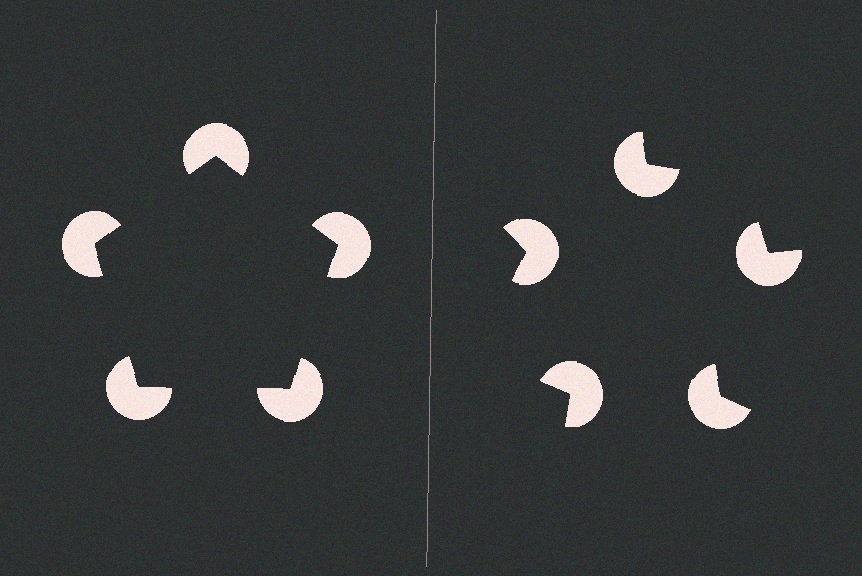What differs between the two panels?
The pac-man discs are positioned identically on both sides; only the wedge orientations differ. On the left they align to a pentagon; on the right they are misaligned.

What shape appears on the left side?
An illusory pentagon.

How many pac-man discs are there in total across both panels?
10 — 5 on each side.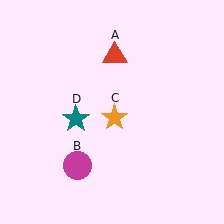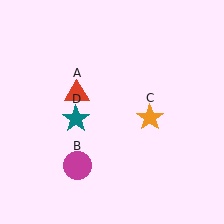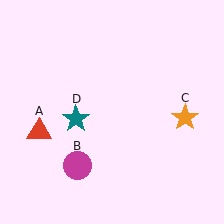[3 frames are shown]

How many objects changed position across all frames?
2 objects changed position: red triangle (object A), orange star (object C).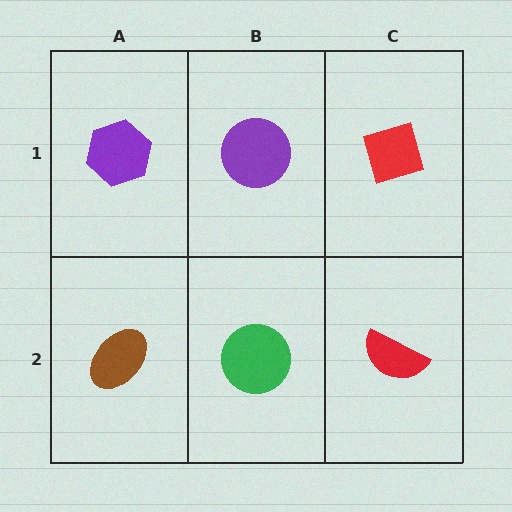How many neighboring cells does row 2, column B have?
3.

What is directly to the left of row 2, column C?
A green circle.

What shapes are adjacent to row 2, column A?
A purple hexagon (row 1, column A), a green circle (row 2, column B).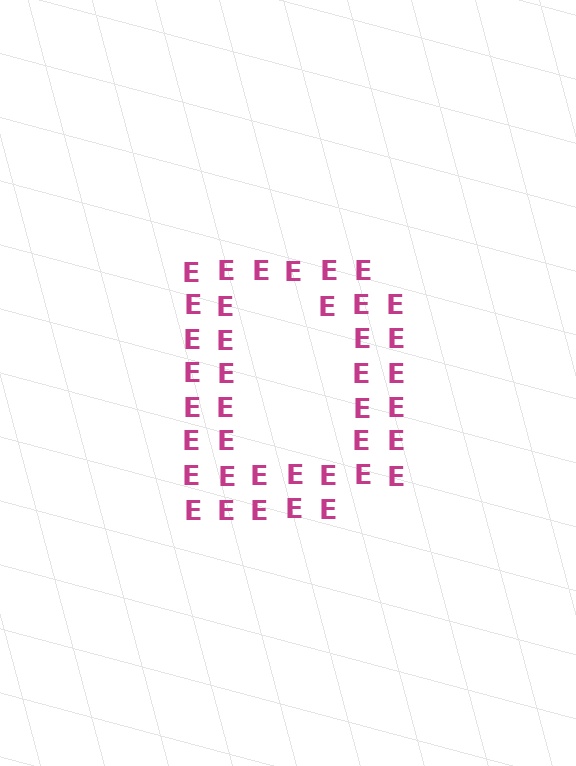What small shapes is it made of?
It is made of small letter E's.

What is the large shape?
The large shape is the letter D.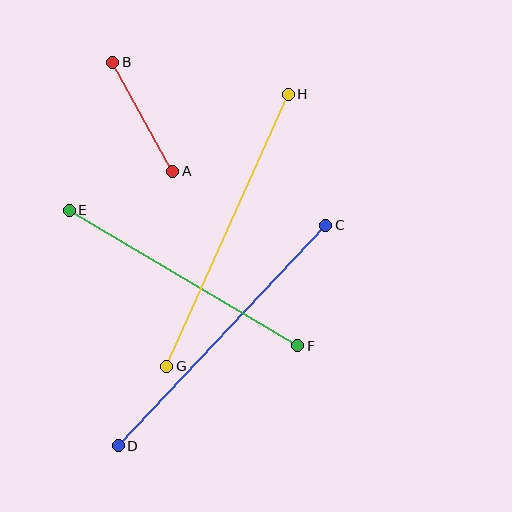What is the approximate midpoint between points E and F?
The midpoint is at approximately (184, 278) pixels.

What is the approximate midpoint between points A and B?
The midpoint is at approximately (143, 117) pixels.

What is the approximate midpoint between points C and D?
The midpoint is at approximately (222, 335) pixels.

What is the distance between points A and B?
The distance is approximately 124 pixels.